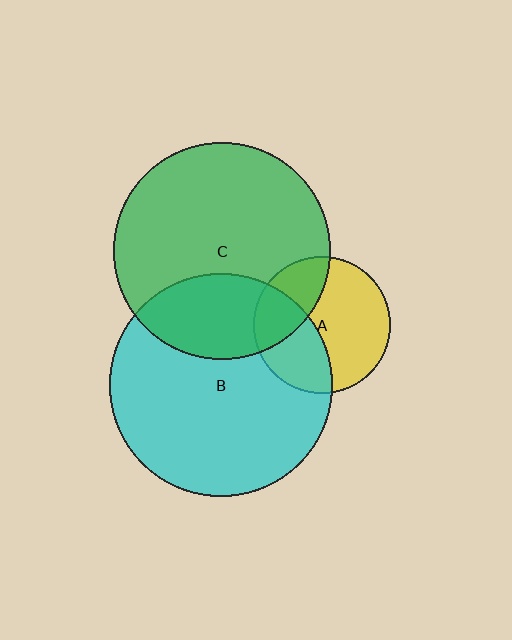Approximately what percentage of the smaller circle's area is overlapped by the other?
Approximately 40%.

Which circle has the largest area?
Circle B (cyan).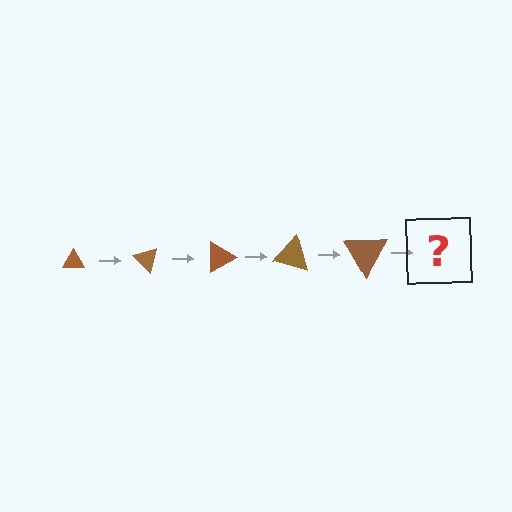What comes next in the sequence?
The next element should be a triangle, larger than the previous one and rotated 225 degrees from the start.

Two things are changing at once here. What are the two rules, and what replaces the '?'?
The two rules are that the triangle grows larger each step and it rotates 45 degrees each step. The '?' should be a triangle, larger than the previous one and rotated 225 degrees from the start.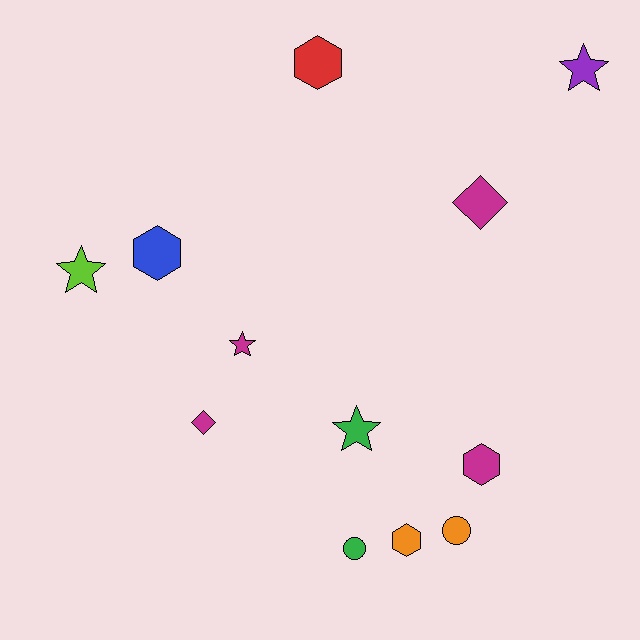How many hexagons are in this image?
There are 4 hexagons.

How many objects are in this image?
There are 12 objects.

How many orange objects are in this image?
There are 2 orange objects.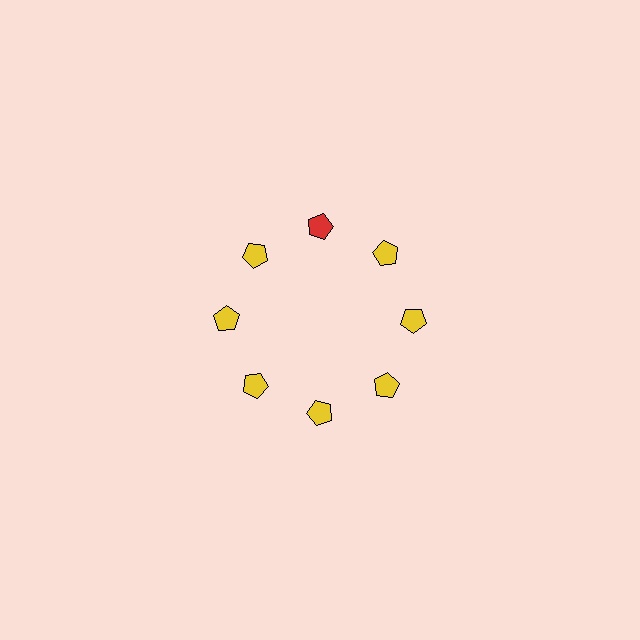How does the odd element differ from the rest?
It has a different color: red instead of yellow.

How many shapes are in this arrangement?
There are 8 shapes arranged in a ring pattern.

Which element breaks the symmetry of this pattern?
The red pentagon at roughly the 12 o'clock position breaks the symmetry. All other shapes are yellow pentagons.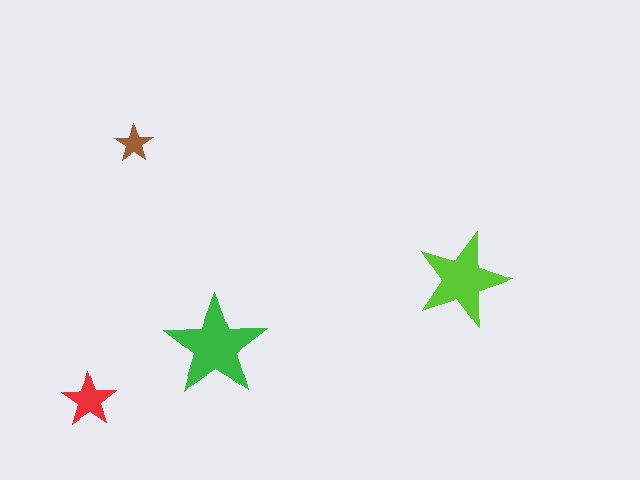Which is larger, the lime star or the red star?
The lime one.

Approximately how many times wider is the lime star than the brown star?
About 2.5 times wider.